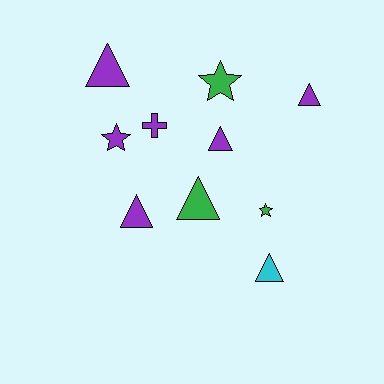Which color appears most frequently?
Purple, with 6 objects.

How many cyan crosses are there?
There are no cyan crosses.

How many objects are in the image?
There are 10 objects.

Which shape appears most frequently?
Triangle, with 6 objects.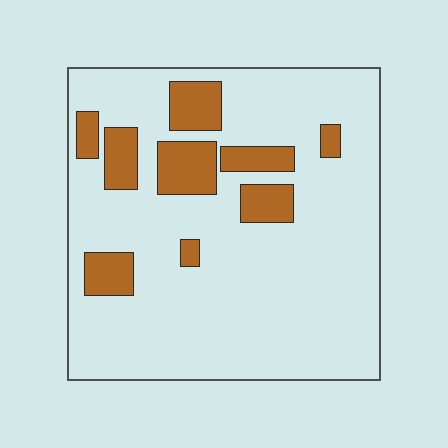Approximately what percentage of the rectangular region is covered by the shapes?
Approximately 15%.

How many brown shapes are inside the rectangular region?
9.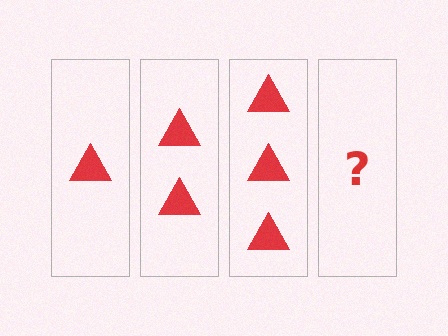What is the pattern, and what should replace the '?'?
The pattern is that each step adds one more triangle. The '?' should be 4 triangles.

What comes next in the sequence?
The next element should be 4 triangles.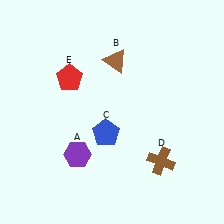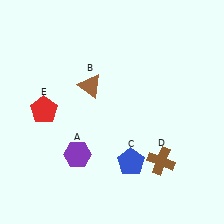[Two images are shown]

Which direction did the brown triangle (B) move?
The brown triangle (B) moved left.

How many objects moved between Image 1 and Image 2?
3 objects moved between the two images.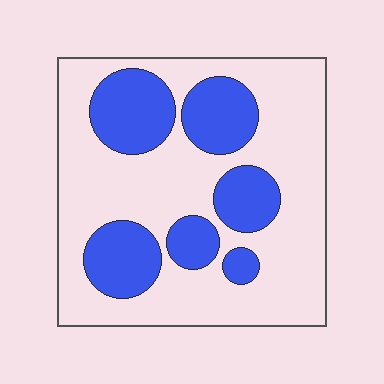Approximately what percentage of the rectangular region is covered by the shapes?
Approximately 30%.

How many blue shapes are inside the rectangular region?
6.